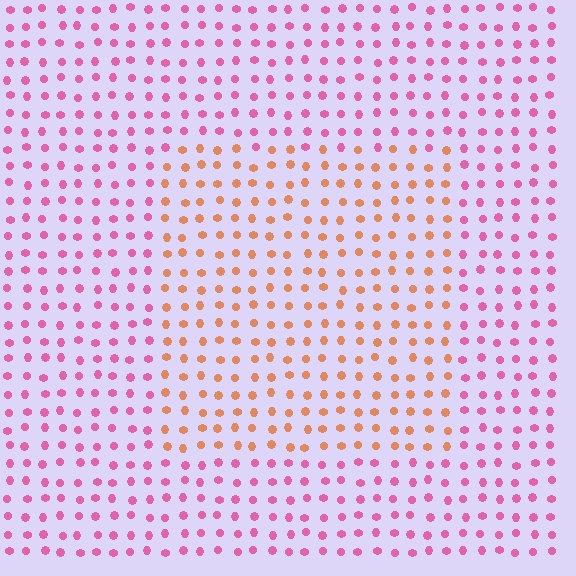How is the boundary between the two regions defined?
The boundary is defined purely by a slight shift in hue (about 51 degrees). Spacing, size, and orientation are identical on both sides.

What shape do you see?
I see a rectangle.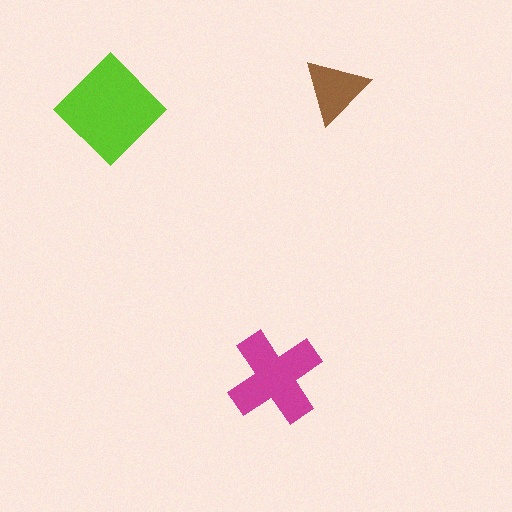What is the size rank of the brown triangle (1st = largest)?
3rd.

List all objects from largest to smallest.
The lime diamond, the magenta cross, the brown triangle.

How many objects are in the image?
There are 3 objects in the image.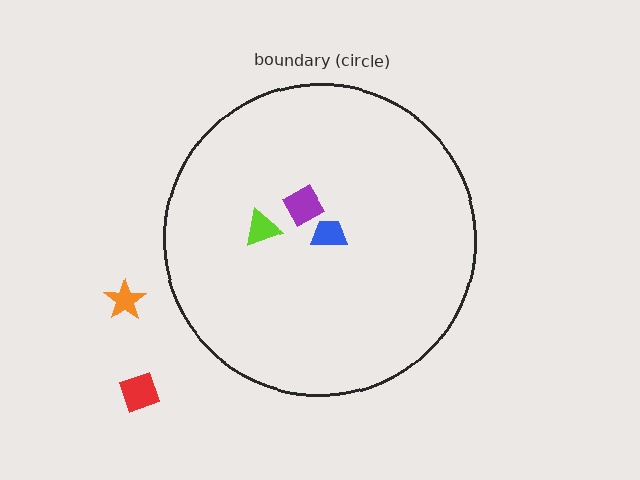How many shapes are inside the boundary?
3 inside, 2 outside.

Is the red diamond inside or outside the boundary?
Outside.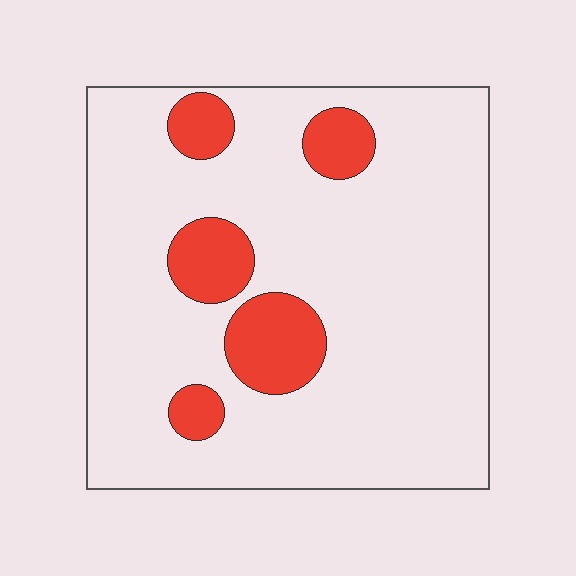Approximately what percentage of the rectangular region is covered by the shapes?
Approximately 15%.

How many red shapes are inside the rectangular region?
5.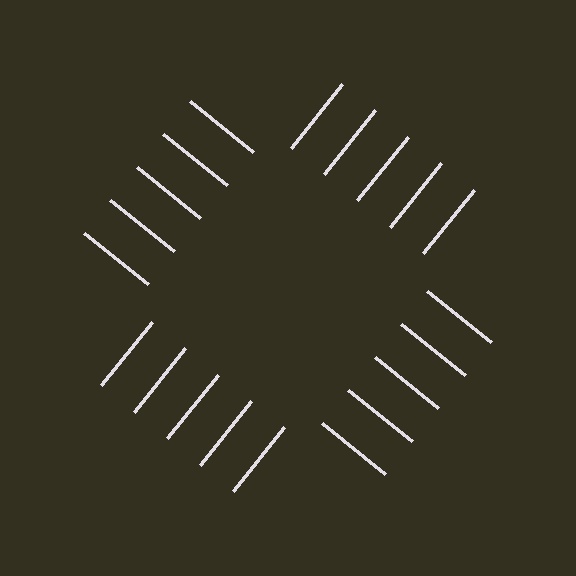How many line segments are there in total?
20 — 5 along each of the 4 edges.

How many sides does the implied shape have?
4 sides — the line-ends trace a square.